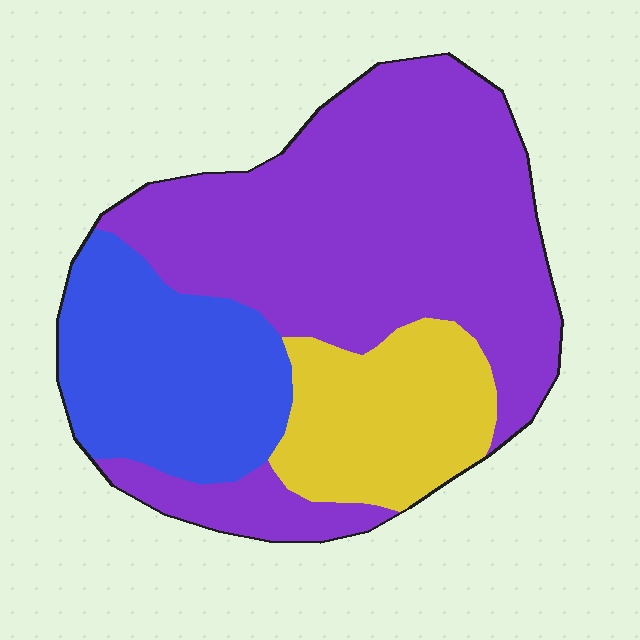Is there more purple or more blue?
Purple.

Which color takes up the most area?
Purple, at roughly 60%.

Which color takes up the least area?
Yellow, at roughly 20%.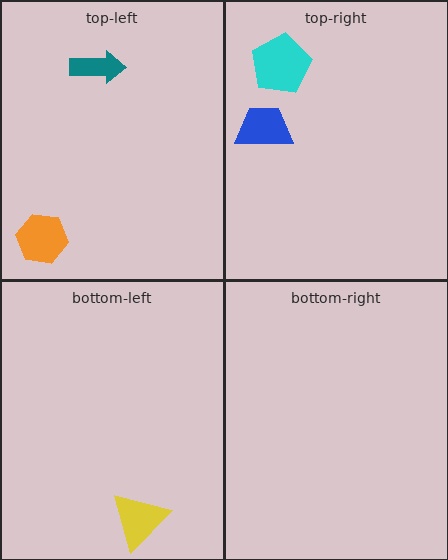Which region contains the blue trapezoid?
The top-right region.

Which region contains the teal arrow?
The top-left region.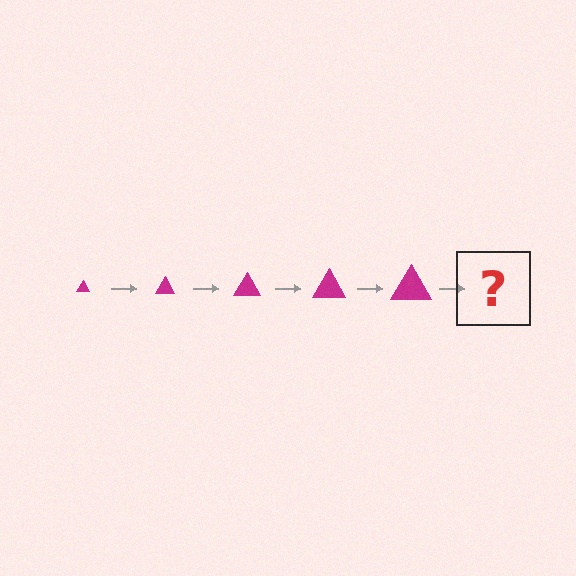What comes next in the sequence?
The next element should be a magenta triangle, larger than the previous one.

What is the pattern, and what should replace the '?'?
The pattern is that the triangle gets progressively larger each step. The '?' should be a magenta triangle, larger than the previous one.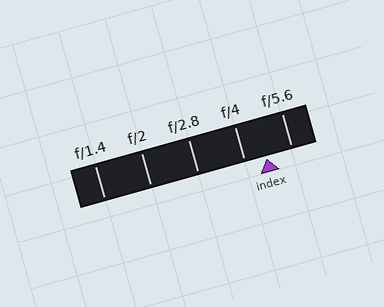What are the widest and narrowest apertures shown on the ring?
The widest aperture shown is f/1.4 and the narrowest is f/5.6.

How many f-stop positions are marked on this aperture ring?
There are 5 f-stop positions marked.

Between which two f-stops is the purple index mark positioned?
The index mark is between f/4 and f/5.6.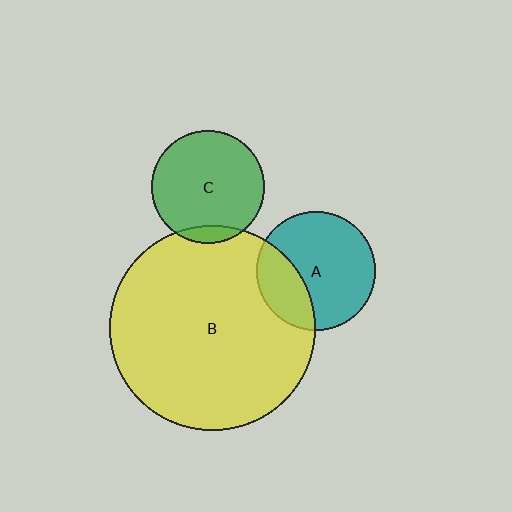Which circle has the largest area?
Circle B (yellow).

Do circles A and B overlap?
Yes.